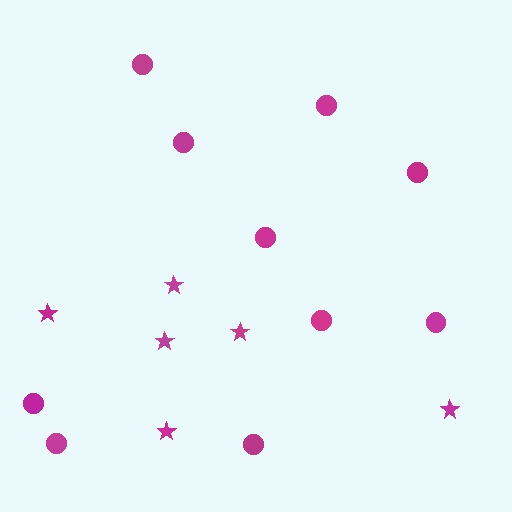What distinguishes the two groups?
There are 2 groups: one group of circles (10) and one group of stars (6).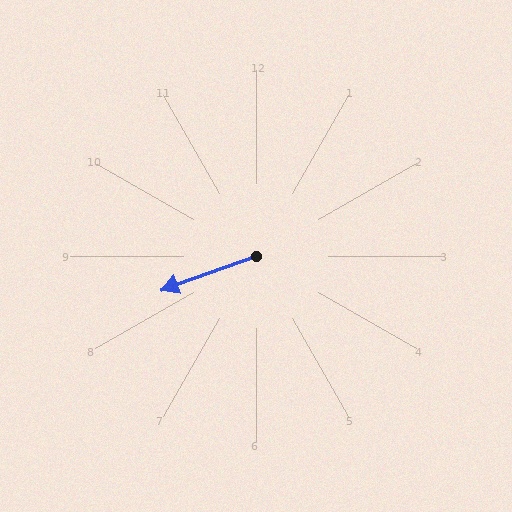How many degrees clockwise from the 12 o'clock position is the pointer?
Approximately 250 degrees.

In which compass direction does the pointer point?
West.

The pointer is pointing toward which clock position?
Roughly 8 o'clock.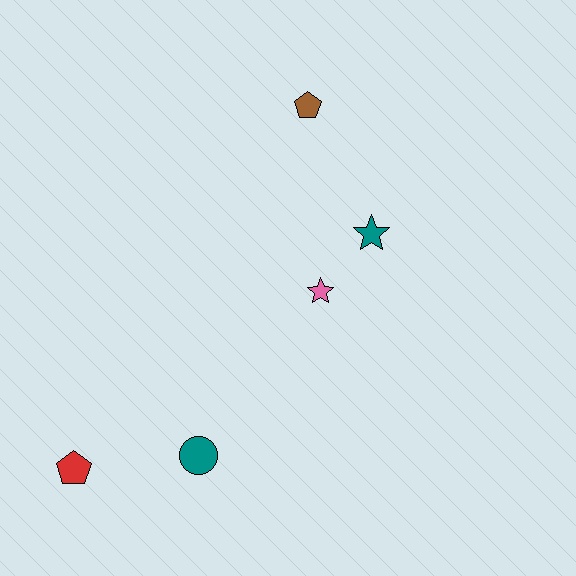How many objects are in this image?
There are 5 objects.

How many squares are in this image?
There are no squares.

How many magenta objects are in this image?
There are no magenta objects.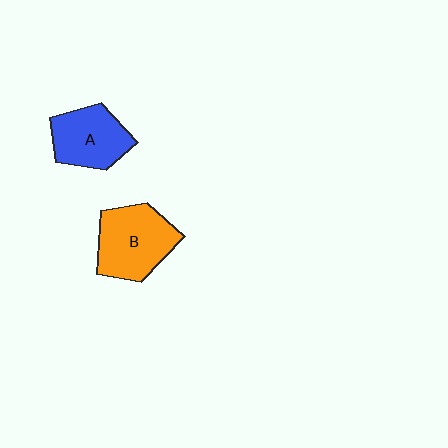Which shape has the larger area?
Shape B (orange).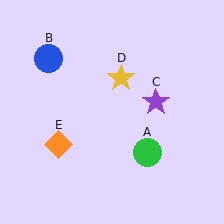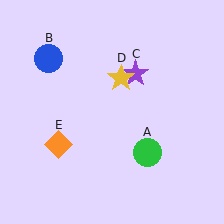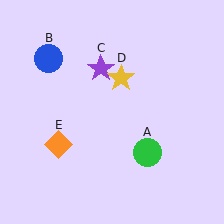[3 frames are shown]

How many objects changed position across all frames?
1 object changed position: purple star (object C).